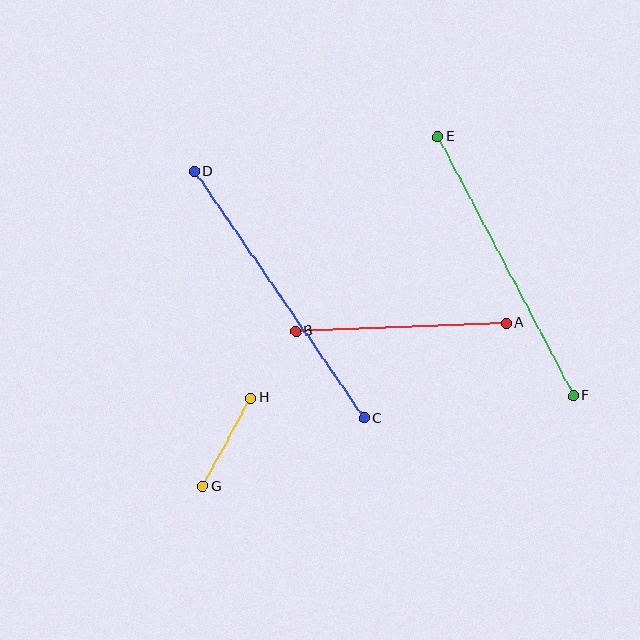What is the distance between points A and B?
The distance is approximately 211 pixels.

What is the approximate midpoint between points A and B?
The midpoint is at approximately (401, 327) pixels.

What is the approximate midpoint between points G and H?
The midpoint is at approximately (227, 442) pixels.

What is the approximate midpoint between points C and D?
The midpoint is at approximately (279, 295) pixels.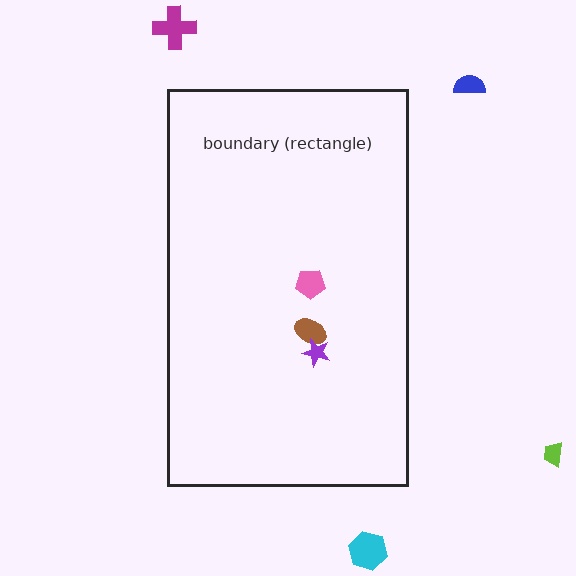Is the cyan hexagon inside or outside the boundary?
Outside.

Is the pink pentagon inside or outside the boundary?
Inside.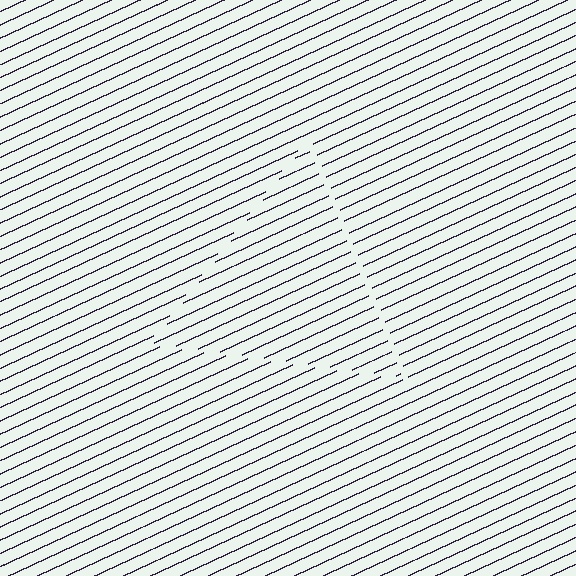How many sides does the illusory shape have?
3 sides — the line-ends trace a triangle.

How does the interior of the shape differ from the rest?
The interior of the shape contains the same grating, shifted by half a period — the contour is defined by the phase discontinuity where line-ends from the inner and outer gratings abut.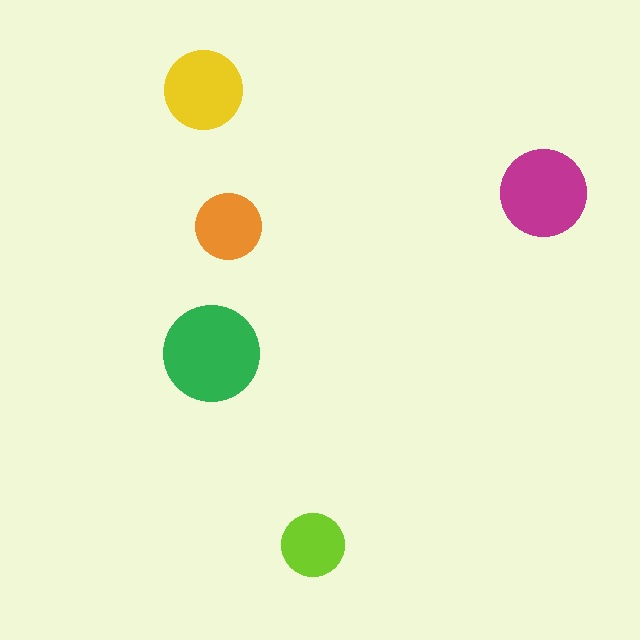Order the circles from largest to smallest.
the green one, the magenta one, the yellow one, the orange one, the lime one.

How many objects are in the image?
There are 5 objects in the image.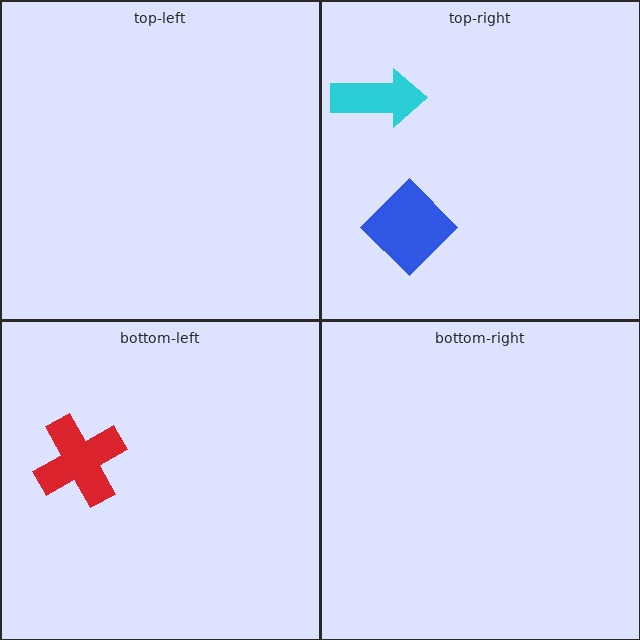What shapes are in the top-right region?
The cyan arrow, the blue diamond.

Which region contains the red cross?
The bottom-left region.